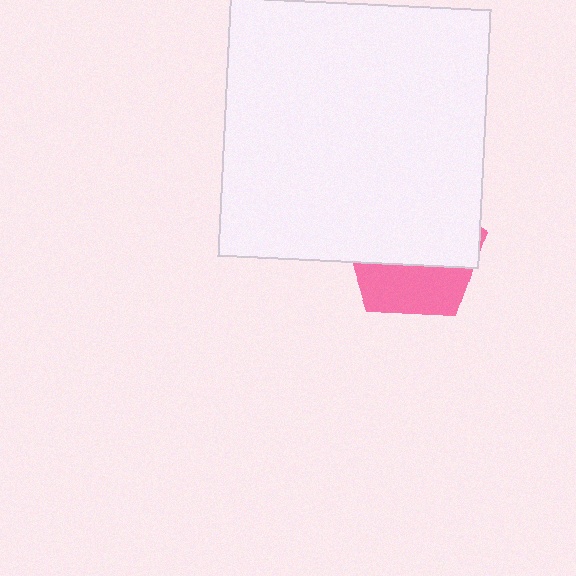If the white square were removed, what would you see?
You would see the complete pink pentagon.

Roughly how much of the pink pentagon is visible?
A small part of it is visible (roughly 37%).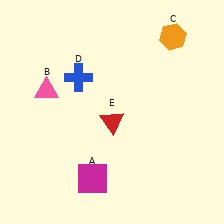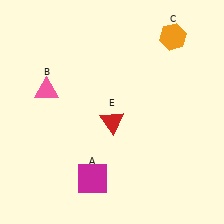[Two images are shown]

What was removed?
The blue cross (D) was removed in Image 2.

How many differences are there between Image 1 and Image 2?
There is 1 difference between the two images.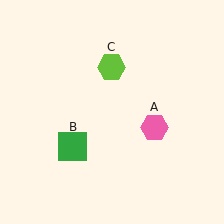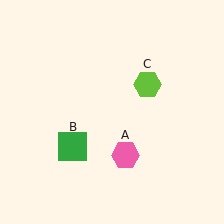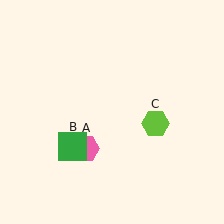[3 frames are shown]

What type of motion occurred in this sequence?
The pink hexagon (object A), lime hexagon (object C) rotated clockwise around the center of the scene.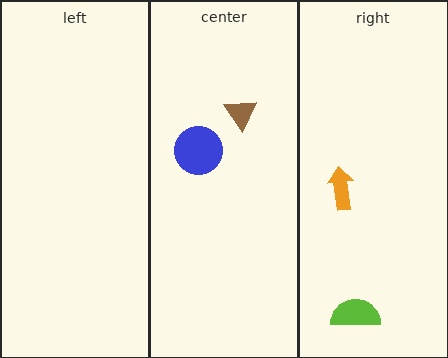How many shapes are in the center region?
2.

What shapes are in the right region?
The orange arrow, the lime semicircle.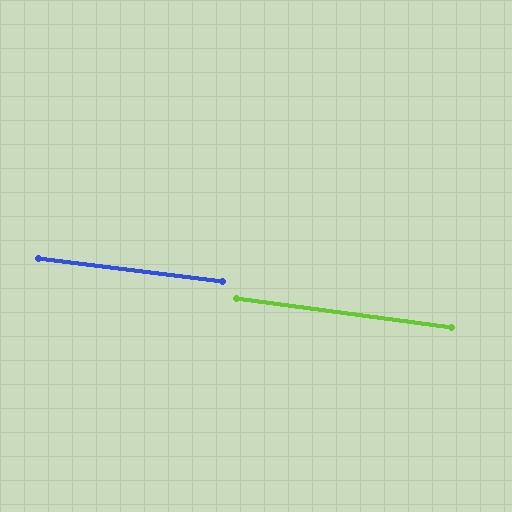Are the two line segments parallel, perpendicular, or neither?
Parallel — their directions differ by only 0.6°.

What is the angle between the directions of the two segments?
Approximately 1 degree.